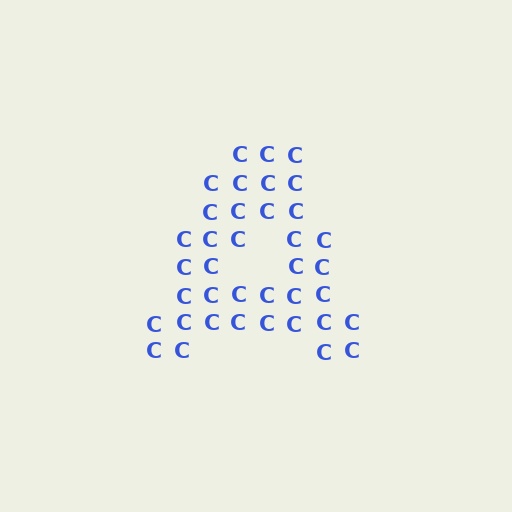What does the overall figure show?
The overall figure shows the letter A.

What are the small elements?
The small elements are letter C's.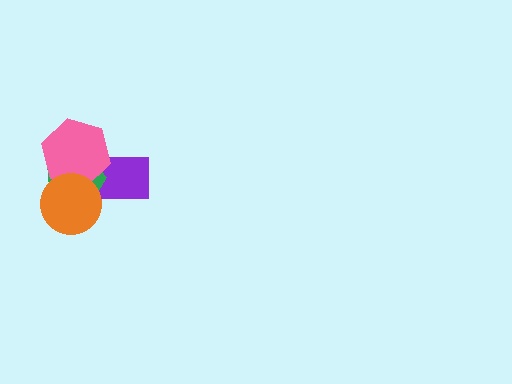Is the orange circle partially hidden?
No, no other shape covers it.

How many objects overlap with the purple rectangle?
3 objects overlap with the purple rectangle.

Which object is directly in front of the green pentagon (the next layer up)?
The pink hexagon is directly in front of the green pentagon.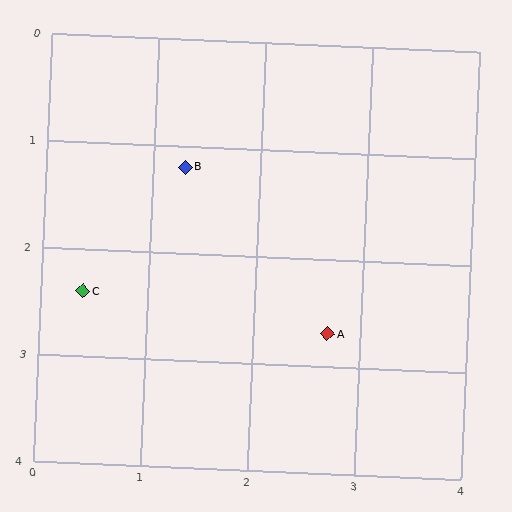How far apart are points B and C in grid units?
Points B and C are about 1.5 grid units apart.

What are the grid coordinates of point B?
Point B is at approximately (1.3, 1.2).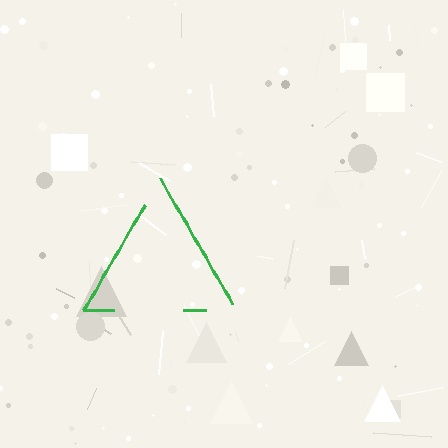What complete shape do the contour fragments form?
The contour fragments form a triangle.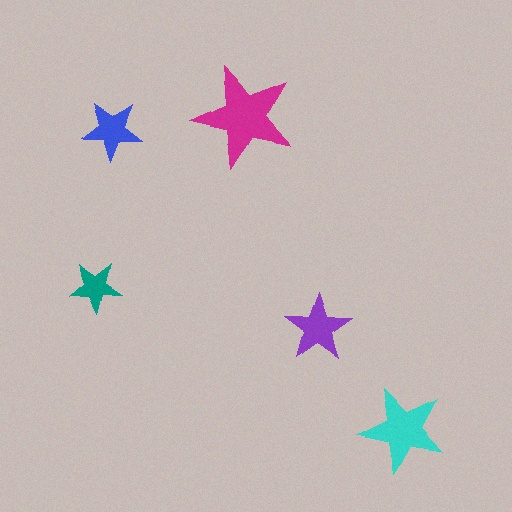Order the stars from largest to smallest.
the magenta one, the cyan one, the purple one, the blue one, the teal one.